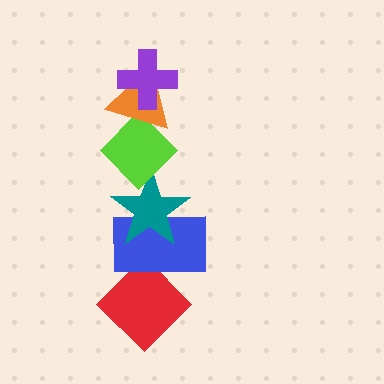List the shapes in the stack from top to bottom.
From top to bottom: the purple cross, the orange triangle, the lime diamond, the teal star, the blue rectangle, the red diamond.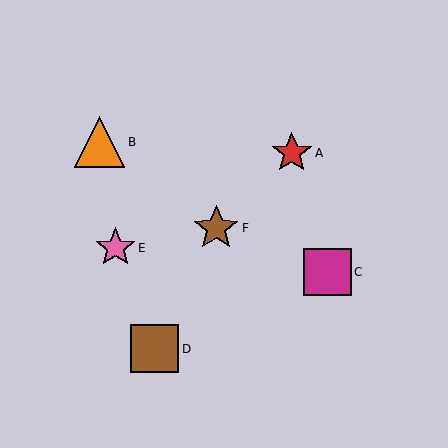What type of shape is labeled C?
Shape C is a magenta square.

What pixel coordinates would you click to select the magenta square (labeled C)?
Click at (328, 272) to select the magenta square C.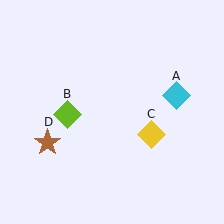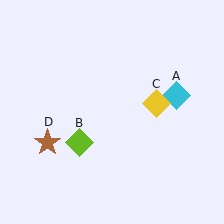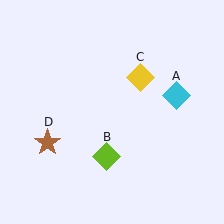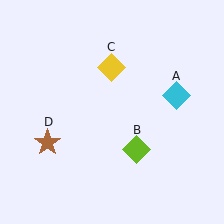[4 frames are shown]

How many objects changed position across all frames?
2 objects changed position: lime diamond (object B), yellow diamond (object C).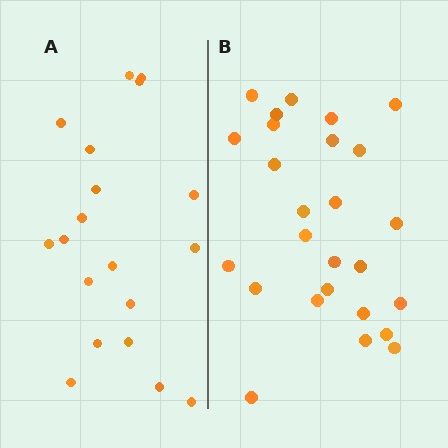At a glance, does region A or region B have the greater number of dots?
Region B (the right region) has more dots.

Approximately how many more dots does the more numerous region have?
Region B has roughly 8 or so more dots than region A.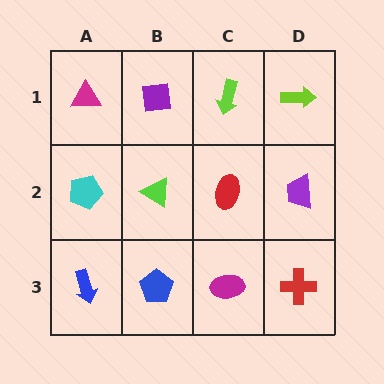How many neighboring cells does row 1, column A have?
2.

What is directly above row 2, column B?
A purple square.